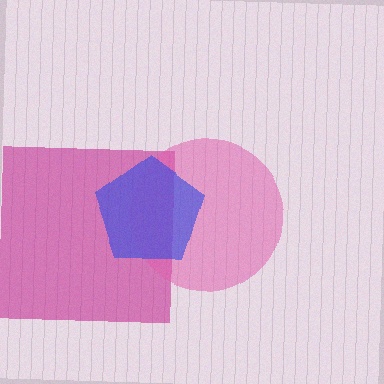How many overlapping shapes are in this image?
There are 3 overlapping shapes in the image.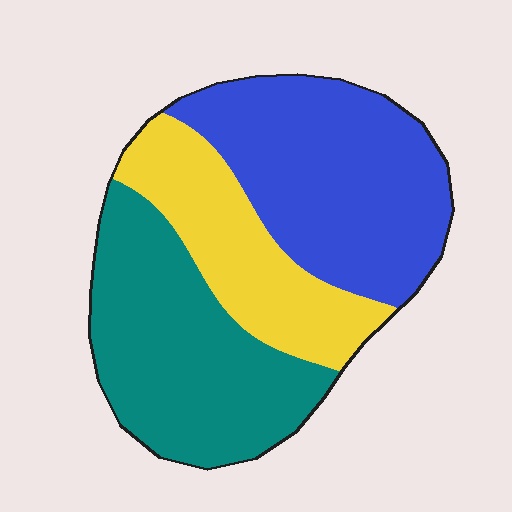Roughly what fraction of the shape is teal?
Teal covers 37% of the shape.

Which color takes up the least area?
Yellow, at roughly 25%.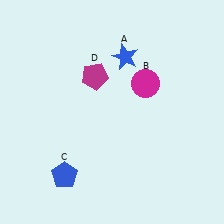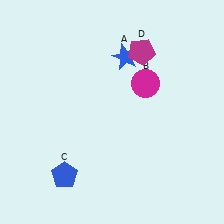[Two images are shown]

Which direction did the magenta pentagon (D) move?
The magenta pentagon (D) moved right.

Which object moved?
The magenta pentagon (D) moved right.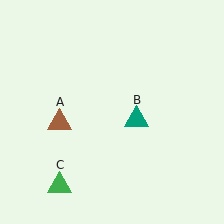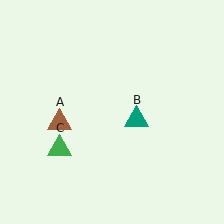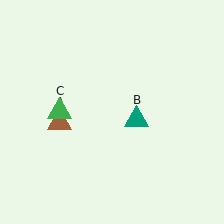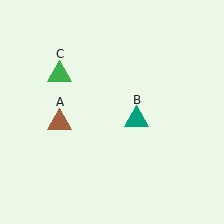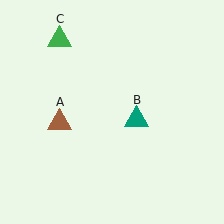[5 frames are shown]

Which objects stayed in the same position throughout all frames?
Brown triangle (object A) and teal triangle (object B) remained stationary.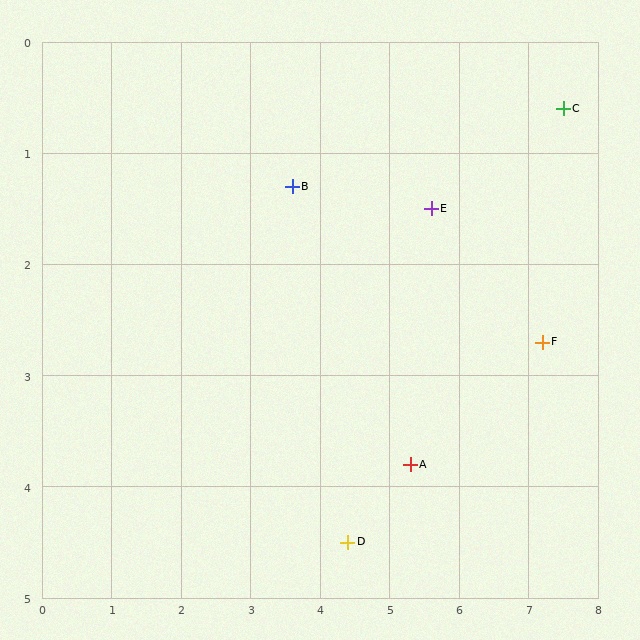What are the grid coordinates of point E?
Point E is at approximately (5.6, 1.5).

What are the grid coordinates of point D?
Point D is at approximately (4.4, 4.5).